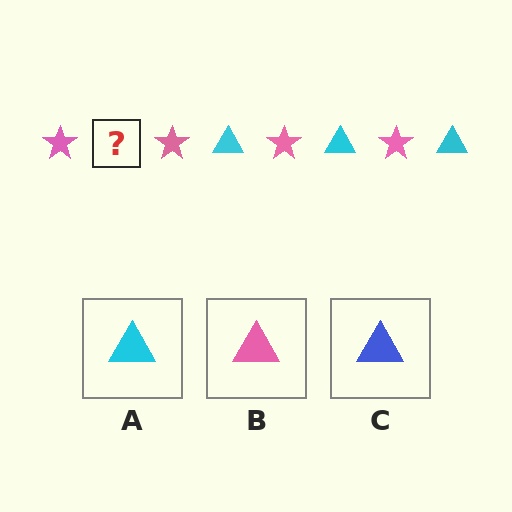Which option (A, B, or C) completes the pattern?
A.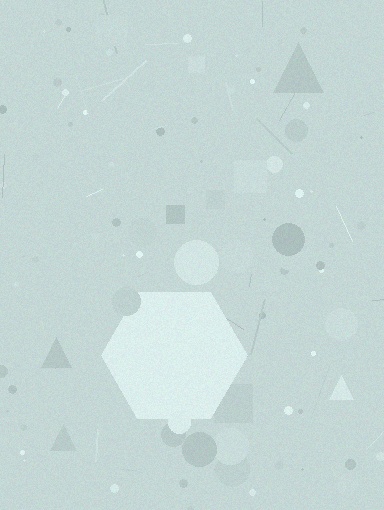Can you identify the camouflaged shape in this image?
The camouflaged shape is a hexagon.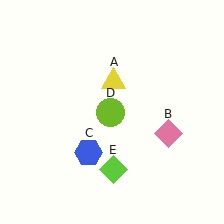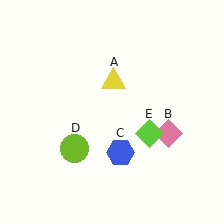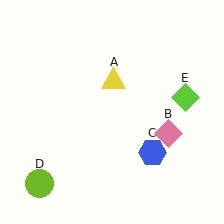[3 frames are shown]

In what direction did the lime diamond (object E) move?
The lime diamond (object E) moved up and to the right.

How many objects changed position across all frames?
3 objects changed position: blue hexagon (object C), lime circle (object D), lime diamond (object E).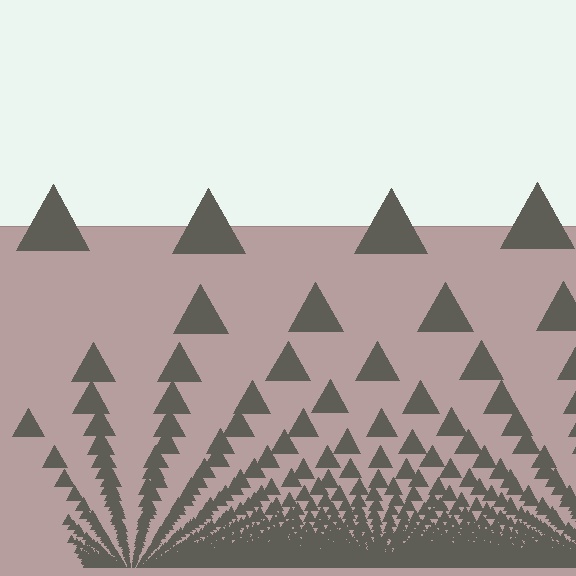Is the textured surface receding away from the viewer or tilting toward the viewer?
The surface appears to tilt toward the viewer. Texture elements get larger and sparser toward the top.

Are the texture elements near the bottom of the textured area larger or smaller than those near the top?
Smaller. The gradient is inverted — elements near the bottom are smaller and denser.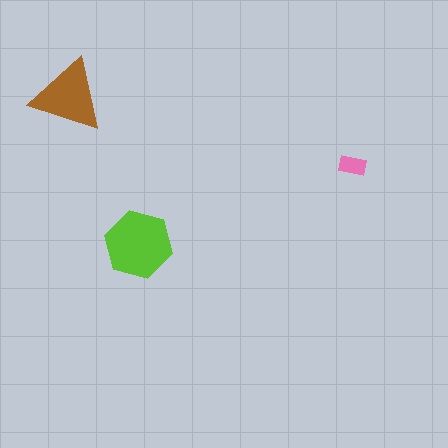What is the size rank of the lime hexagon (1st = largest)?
1st.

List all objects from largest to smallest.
The lime hexagon, the brown triangle, the pink rectangle.